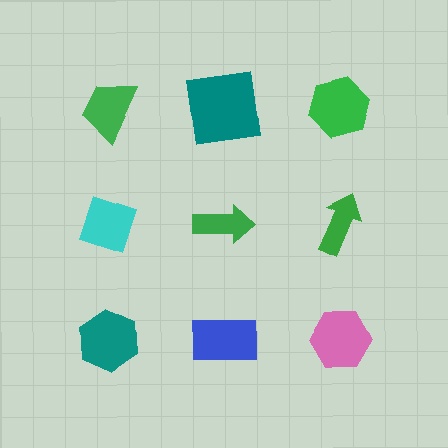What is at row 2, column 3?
A green arrow.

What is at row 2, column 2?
A green arrow.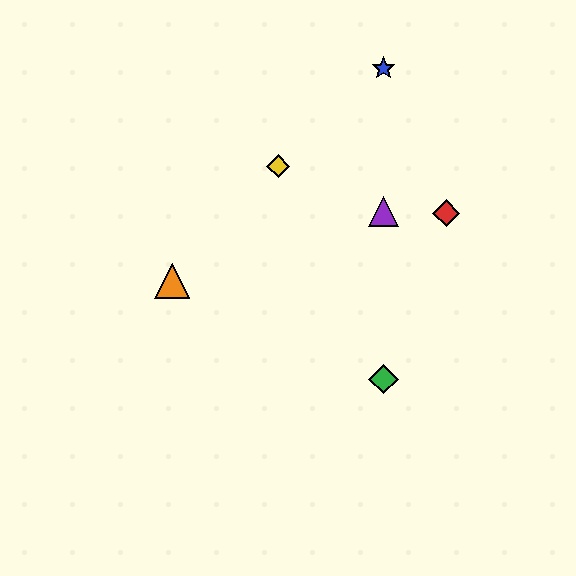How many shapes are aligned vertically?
3 shapes (the blue star, the green diamond, the purple triangle) are aligned vertically.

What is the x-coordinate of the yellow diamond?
The yellow diamond is at x≈278.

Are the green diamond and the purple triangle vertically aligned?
Yes, both are at x≈383.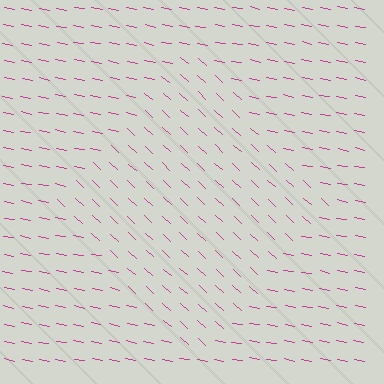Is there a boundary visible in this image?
Yes, there is a texture boundary formed by a change in line orientation.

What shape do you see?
I see a diamond.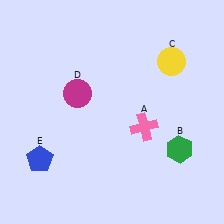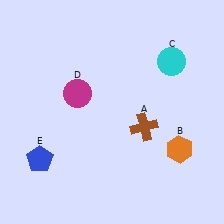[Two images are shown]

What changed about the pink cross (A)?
In Image 1, A is pink. In Image 2, it changed to brown.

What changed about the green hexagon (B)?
In Image 1, B is green. In Image 2, it changed to orange.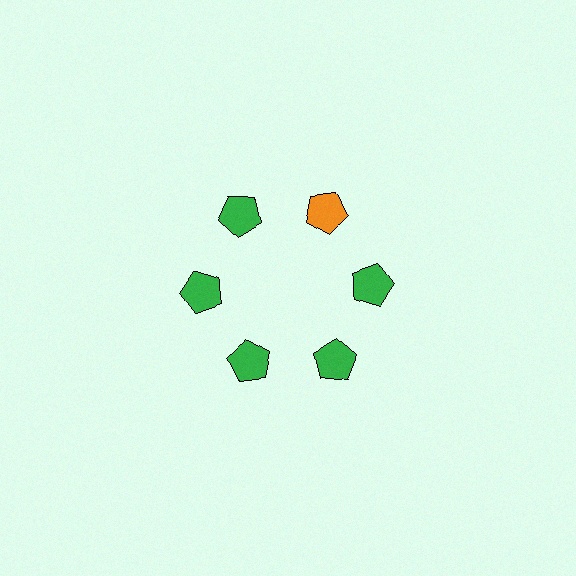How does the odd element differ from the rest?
It has a different color: orange instead of green.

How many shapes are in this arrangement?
There are 6 shapes arranged in a ring pattern.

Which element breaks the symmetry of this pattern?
The orange pentagon at roughly the 1 o'clock position breaks the symmetry. All other shapes are green pentagons.